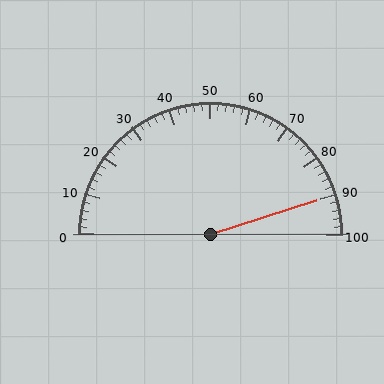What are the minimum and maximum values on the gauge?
The gauge ranges from 0 to 100.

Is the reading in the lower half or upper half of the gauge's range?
The reading is in the upper half of the range (0 to 100).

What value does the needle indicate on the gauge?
The needle indicates approximately 90.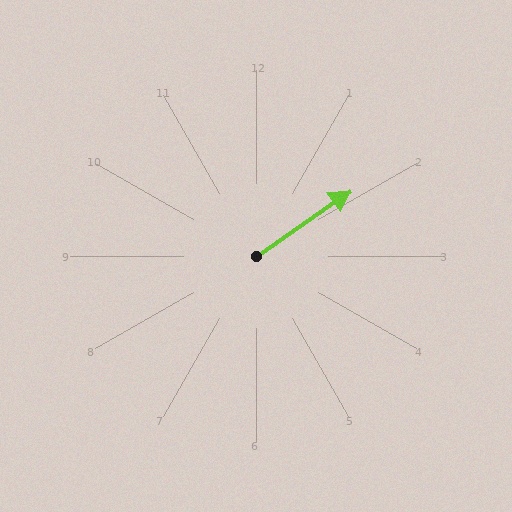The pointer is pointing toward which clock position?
Roughly 2 o'clock.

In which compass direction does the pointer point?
Northeast.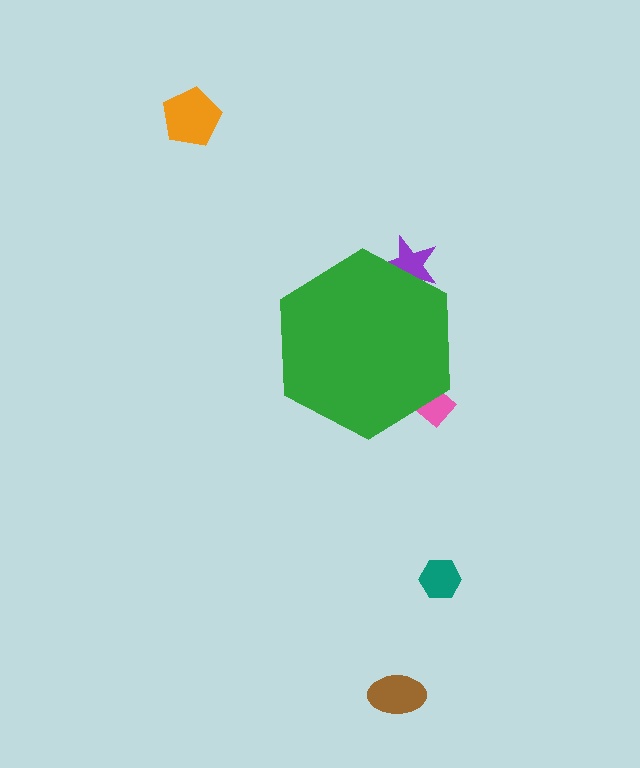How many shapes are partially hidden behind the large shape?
2 shapes are partially hidden.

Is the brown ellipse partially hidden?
No, the brown ellipse is fully visible.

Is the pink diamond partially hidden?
Yes, the pink diamond is partially hidden behind the green hexagon.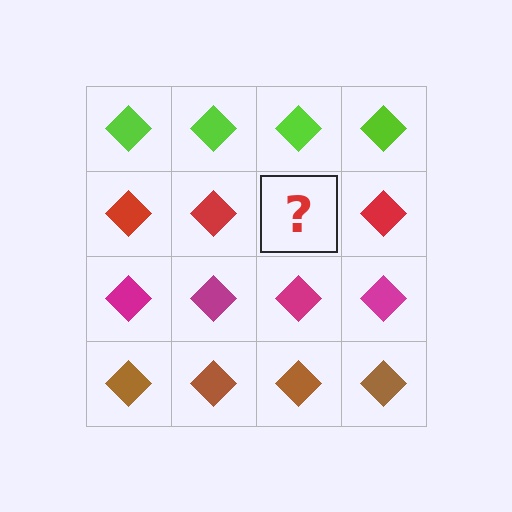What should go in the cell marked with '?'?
The missing cell should contain a red diamond.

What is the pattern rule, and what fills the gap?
The rule is that each row has a consistent color. The gap should be filled with a red diamond.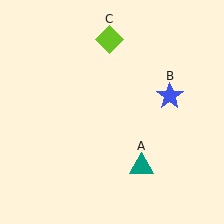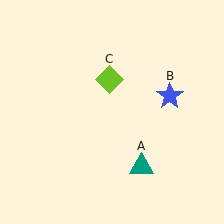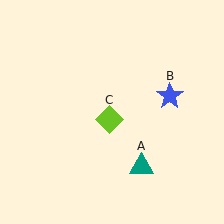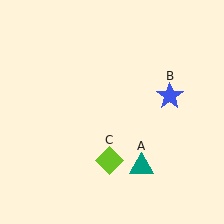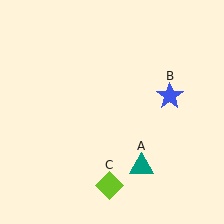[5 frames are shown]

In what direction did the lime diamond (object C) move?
The lime diamond (object C) moved down.